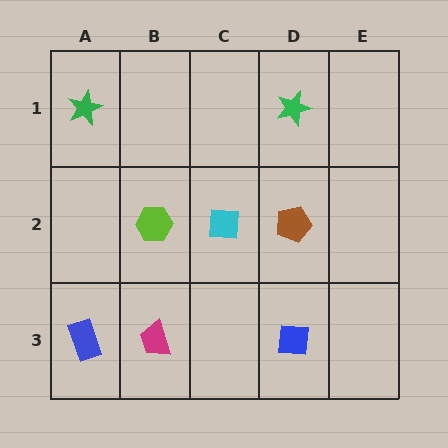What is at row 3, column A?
A blue rectangle.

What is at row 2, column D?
A brown pentagon.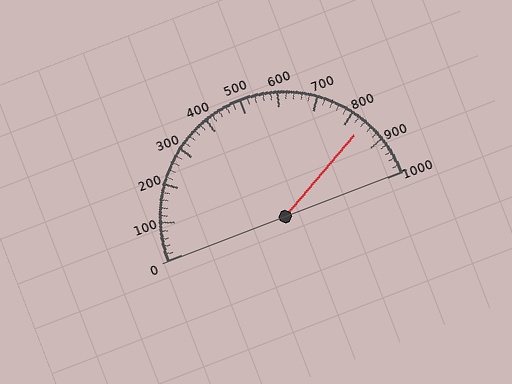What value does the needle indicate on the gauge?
The needle indicates approximately 840.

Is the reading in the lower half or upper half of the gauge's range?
The reading is in the upper half of the range (0 to 1000).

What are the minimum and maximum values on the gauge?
The gauge ranges from 0 to 1000.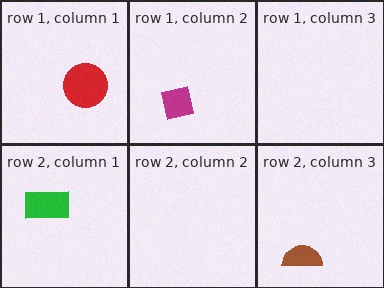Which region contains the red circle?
The row 1, column 1 region.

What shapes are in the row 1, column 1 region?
The red circle.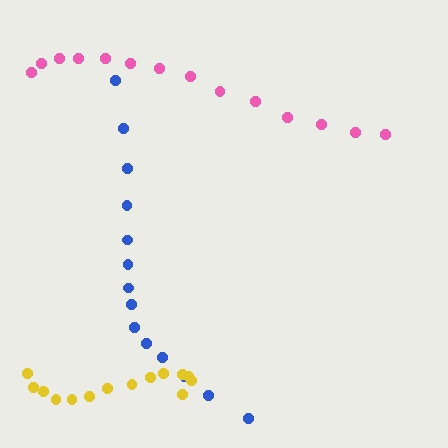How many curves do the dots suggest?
There are 3 distinct paths.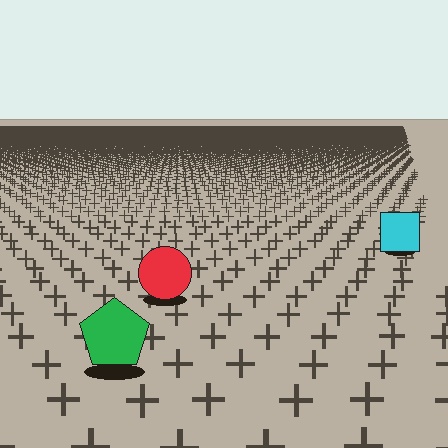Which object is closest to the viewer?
The green pentagon is closest. The texture marks near it are larger and more spread out.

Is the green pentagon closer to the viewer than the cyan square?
Yes. The green pentagon is closer — you can tell from the texture gradient: the ground texture is coarser near it.